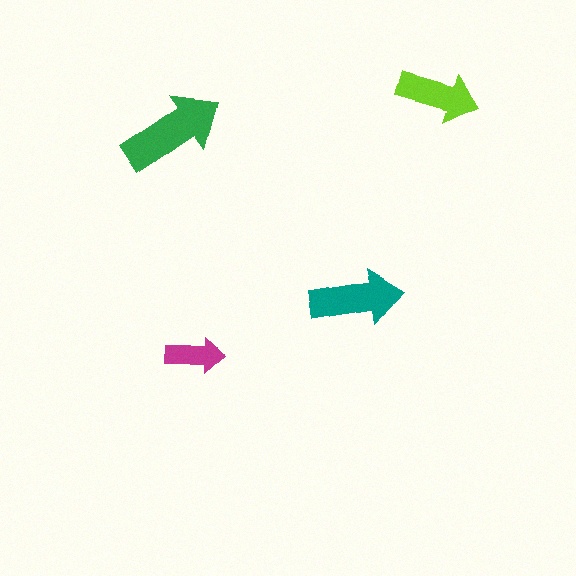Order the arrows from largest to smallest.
the green one, the teal one, the lime one, the magenta one.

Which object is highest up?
The lime arrow is topmost.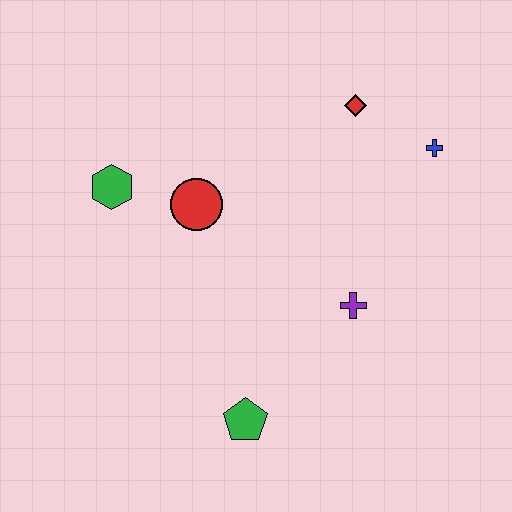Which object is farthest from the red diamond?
The green pentagon is farthest from the red diamond.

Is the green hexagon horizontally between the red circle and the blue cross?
No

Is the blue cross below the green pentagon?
No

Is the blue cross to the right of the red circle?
Yes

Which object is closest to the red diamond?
The blue cross is closest to the red diamond.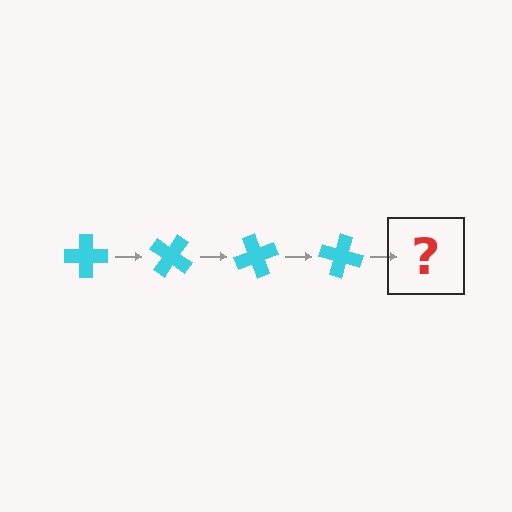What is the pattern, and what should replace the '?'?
The pattern is that the cross rotates 35 degrees each step. The '?' should be a cyan cross rotated 140 degrees.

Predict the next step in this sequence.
The next step is a cyan cross rotated 140 degrees.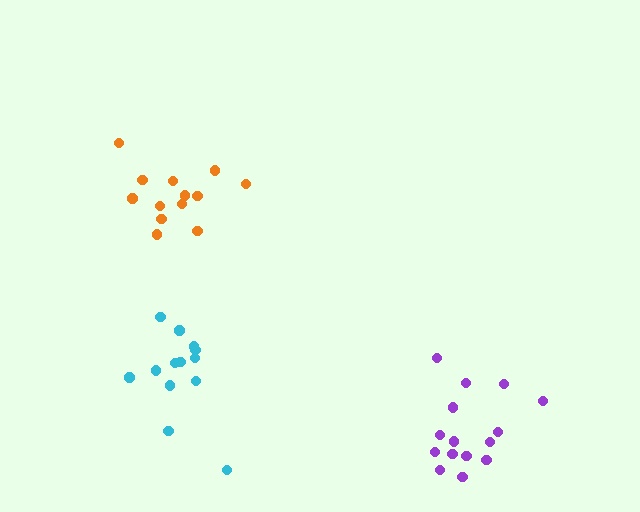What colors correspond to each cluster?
The clusters are colored: cyan, orange, purple.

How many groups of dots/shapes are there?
There are 3 groups.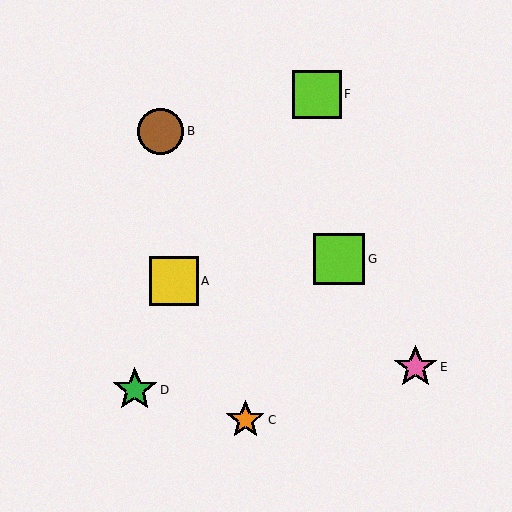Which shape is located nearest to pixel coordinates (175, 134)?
The brown circle (labeled B) at (161, 131) is nearest to that location.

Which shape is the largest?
The lime square (labeled G) is the largest.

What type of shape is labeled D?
Shape D is a green star.